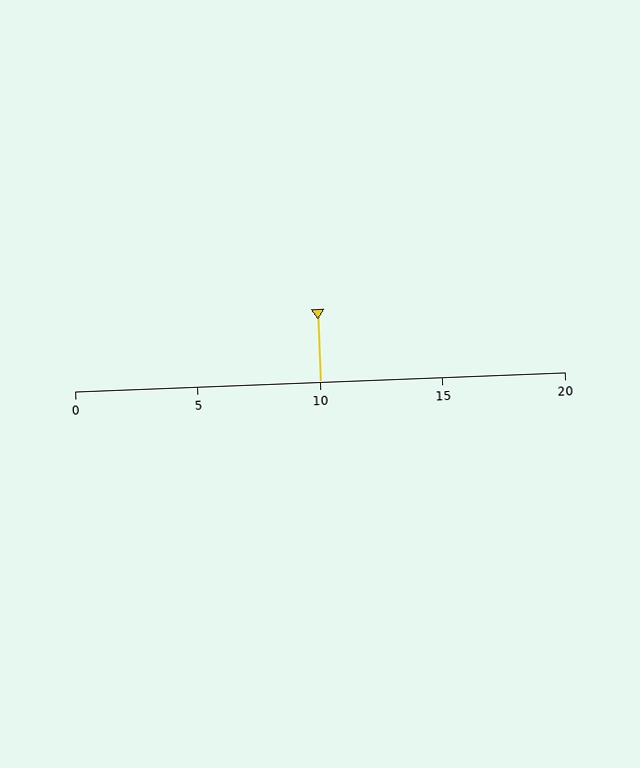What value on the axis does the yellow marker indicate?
The marker indicates approximately 10.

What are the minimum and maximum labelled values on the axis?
The axis runs from 0 to 20.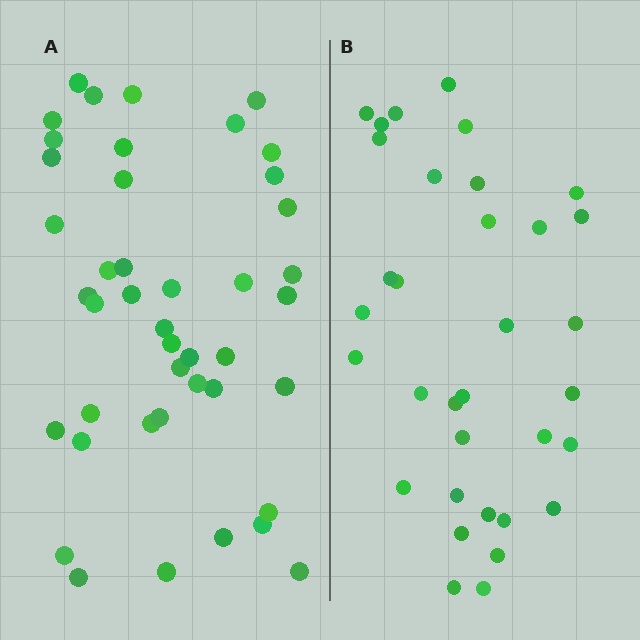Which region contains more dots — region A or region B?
Region A (the left region) has more dots.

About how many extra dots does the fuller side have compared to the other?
Region A has roughly 8 or so more dots than region B.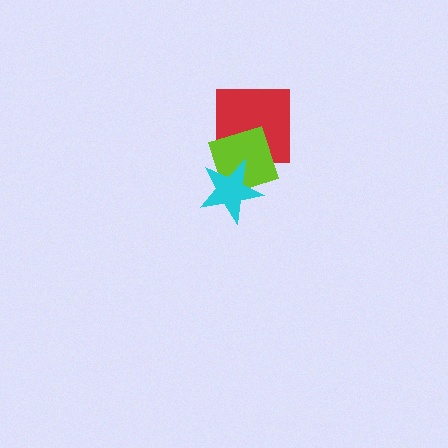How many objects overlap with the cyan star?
1 object overlaps with the cyan star.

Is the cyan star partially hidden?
No, no other shape covers it.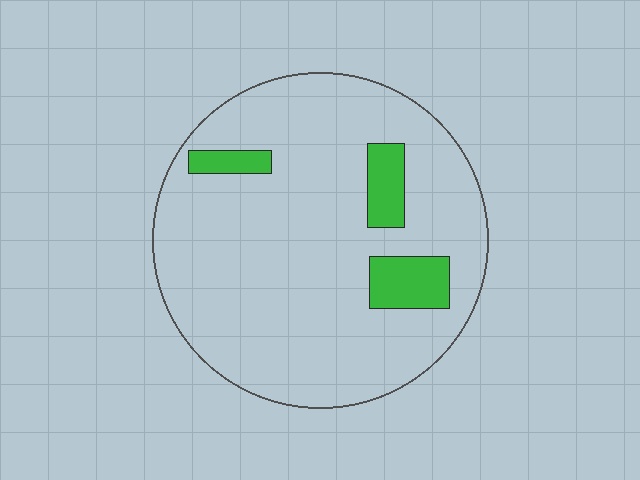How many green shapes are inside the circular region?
3.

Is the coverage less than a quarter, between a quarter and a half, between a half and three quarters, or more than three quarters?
Less than a quarter.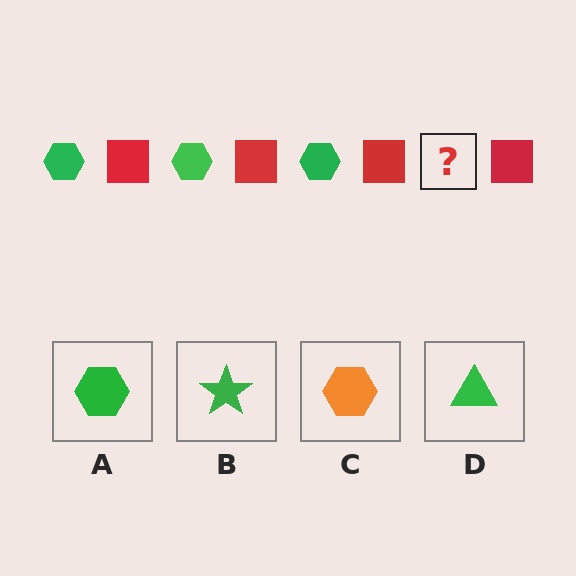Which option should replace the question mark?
Option A.